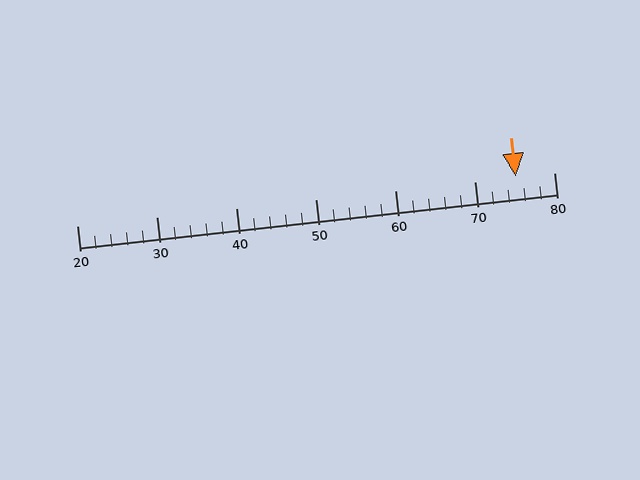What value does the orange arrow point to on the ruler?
The orange arrow points to approximately 75.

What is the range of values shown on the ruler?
The ruler shows values from 20 to 80.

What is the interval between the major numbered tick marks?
The major tick marks are spaced 10 units apart.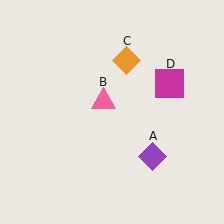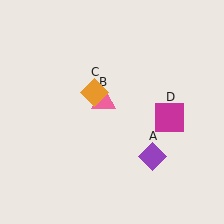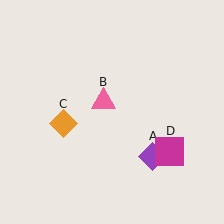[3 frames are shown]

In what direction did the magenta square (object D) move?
The magenta square (object D) moved down.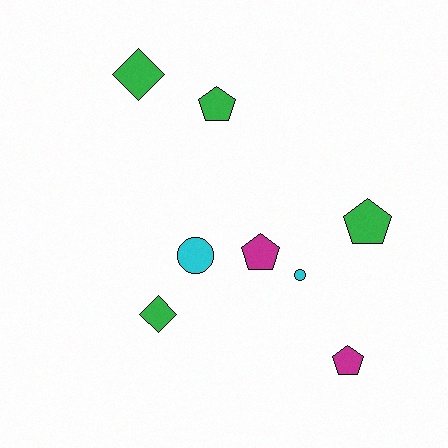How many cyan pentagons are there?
There are no cyan pentagons.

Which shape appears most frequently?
Pentagon, with 4 objects.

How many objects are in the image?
There are 8 objects.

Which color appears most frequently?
Green, with 4 objects.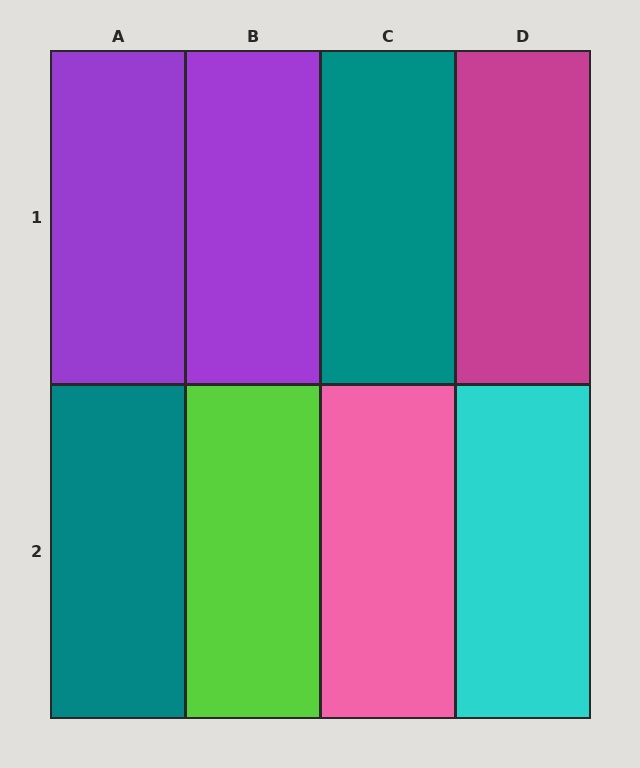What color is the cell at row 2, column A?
Teal.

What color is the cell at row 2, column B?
Lime.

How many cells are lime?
1 cell is lime.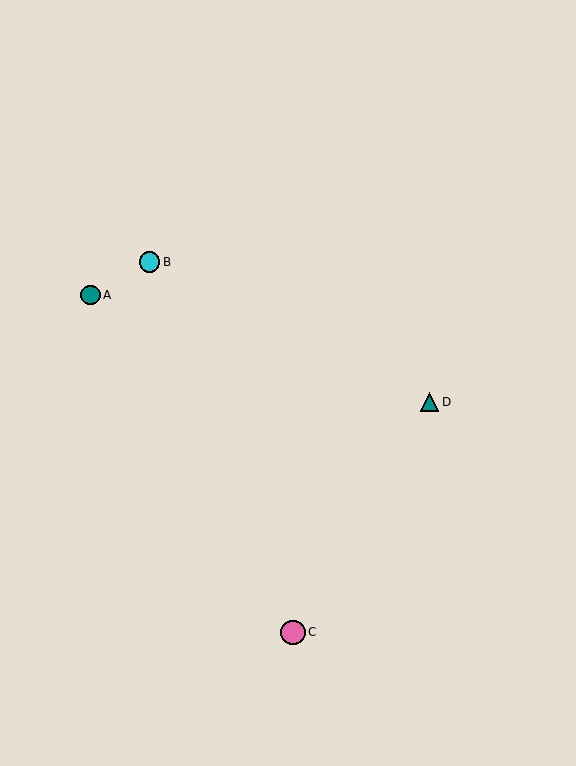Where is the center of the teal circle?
The center of the teal circle is at (91, 295).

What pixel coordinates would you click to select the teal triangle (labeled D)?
Click at (429, 402) to select the teal triangle D.